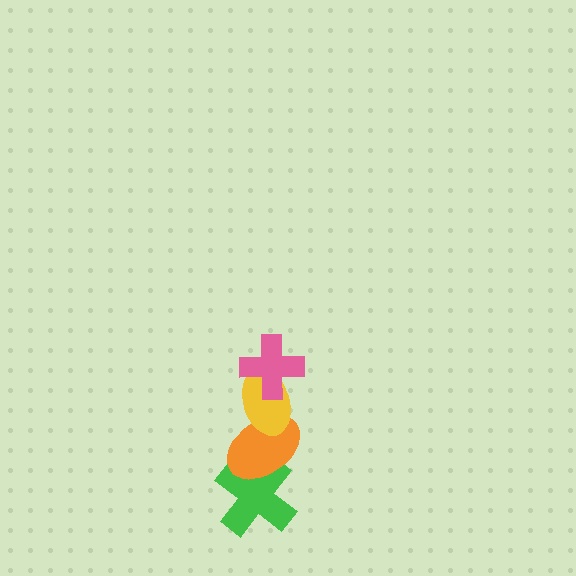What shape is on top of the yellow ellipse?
The pink cross is on top of the yellow ellipse.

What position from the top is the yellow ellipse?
The yellow ellipse is 2nd from the top.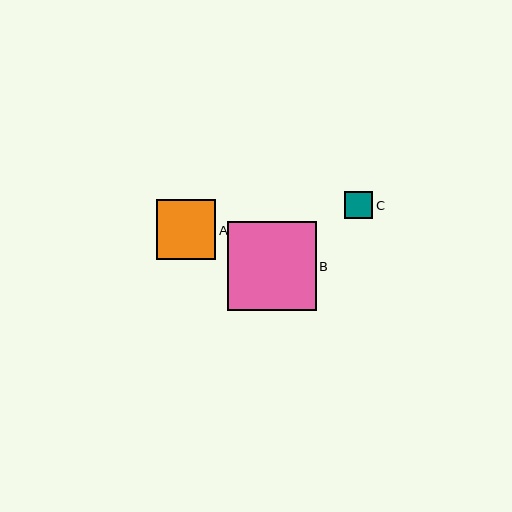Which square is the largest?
Square B is the largest with a size of approximately 89 pixels.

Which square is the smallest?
Square C is the smallest with a size of approximately 28 pixels.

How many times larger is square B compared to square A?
Square B is approximately 1.5 times the size of square A.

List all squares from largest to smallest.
From largest to smallest: B, A, C.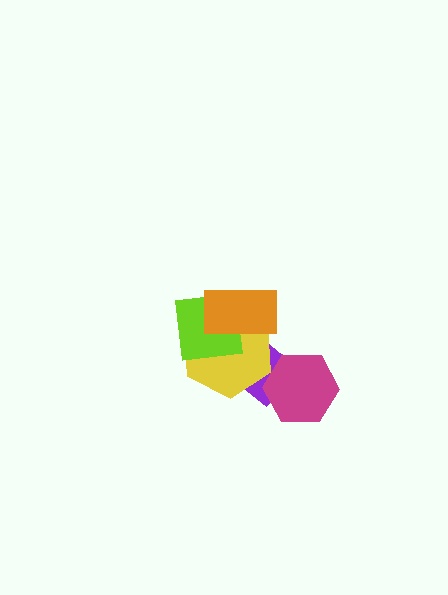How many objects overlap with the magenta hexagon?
1 object overlaps with the magenta hexagon.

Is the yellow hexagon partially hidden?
Yes, it is partially covered by another shape.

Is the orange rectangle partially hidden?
No, no other shape covers it.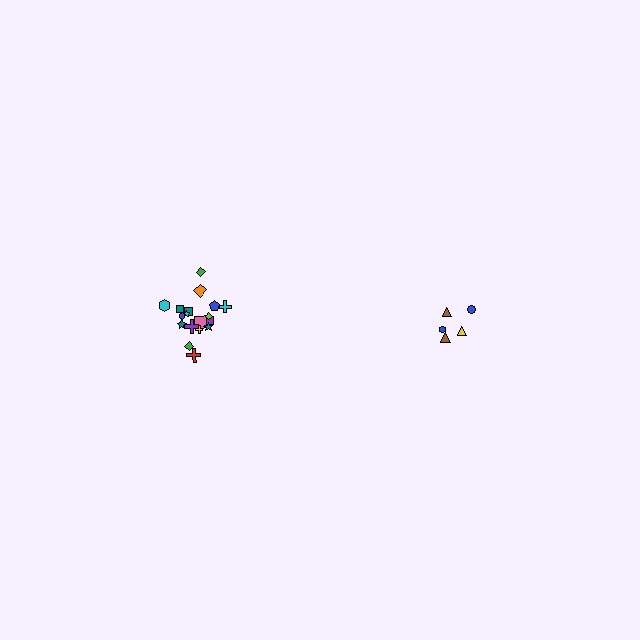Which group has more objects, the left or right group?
The left group.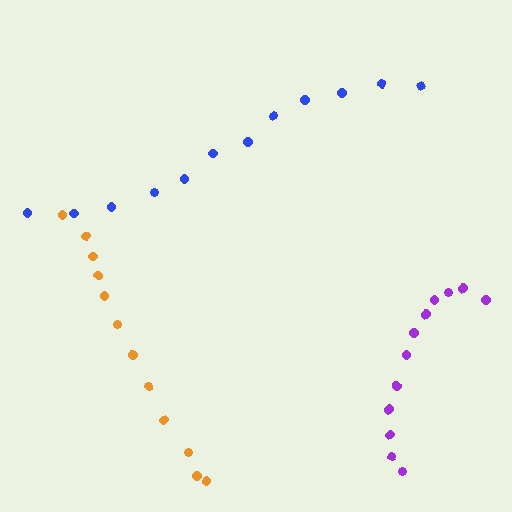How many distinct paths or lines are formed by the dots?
There are 3 distinct paths.